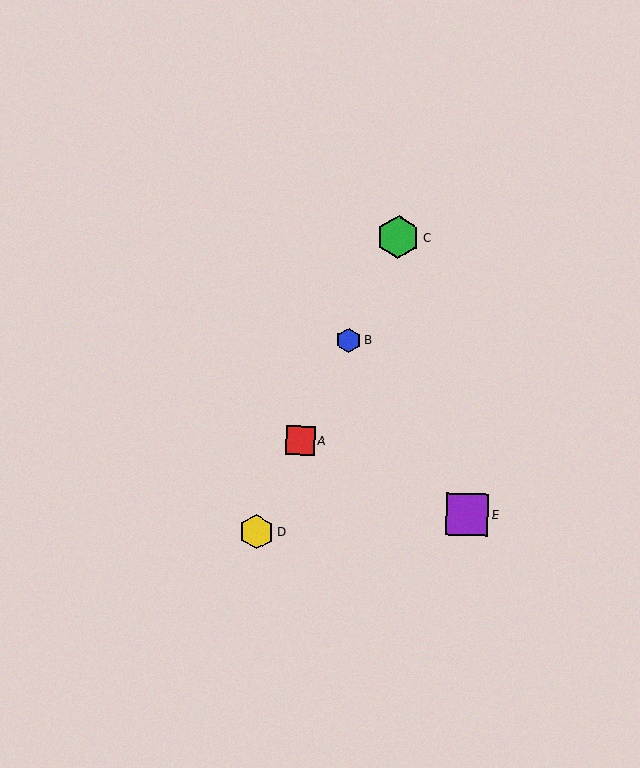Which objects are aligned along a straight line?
Objects A, B, C, D are aligned along a straight line.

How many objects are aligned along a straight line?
4 objects (A, B, C, D) are aligned along a straight line.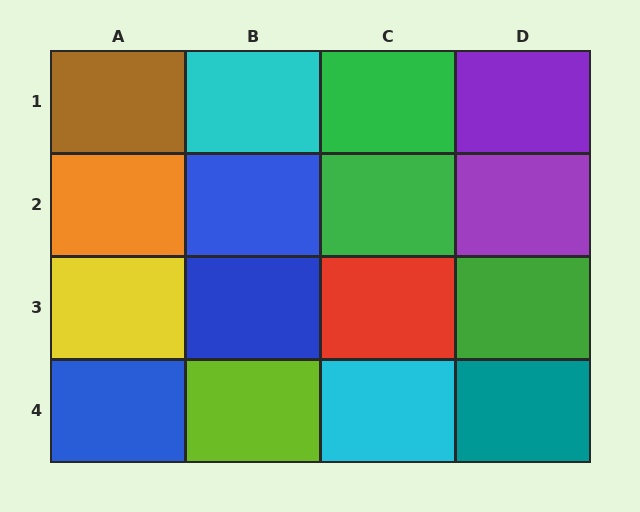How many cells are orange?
1 cell is orange.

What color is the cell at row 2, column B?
Blue.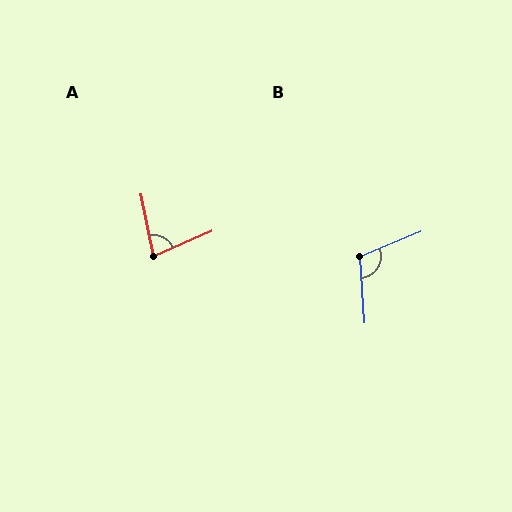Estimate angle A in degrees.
Approximately 78 degrees.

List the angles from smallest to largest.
A (78°), B (109°).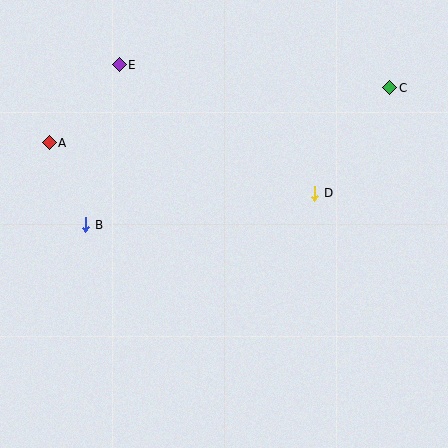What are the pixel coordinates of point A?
Point A is at (49, 143).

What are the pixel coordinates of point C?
Point C is at (390, 88).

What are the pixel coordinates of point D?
Point D is at (315, 193).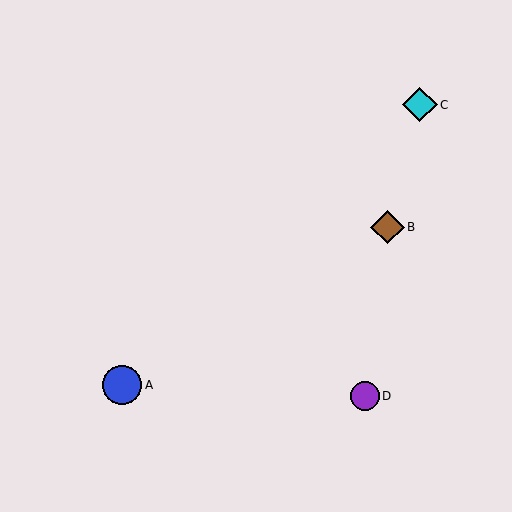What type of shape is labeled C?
Shape C is a cyan diamond.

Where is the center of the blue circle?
The center of the blue circle is at (122, 385).